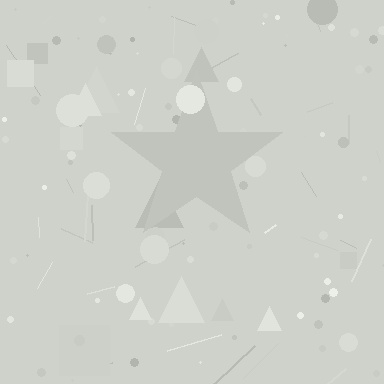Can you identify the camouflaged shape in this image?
The camouflaged shape is a star.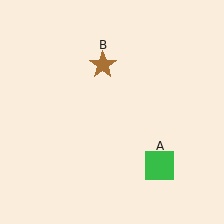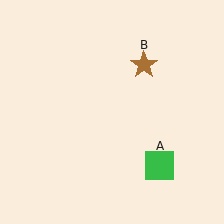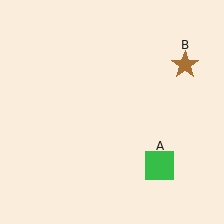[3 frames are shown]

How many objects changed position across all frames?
1 object changed position: brown star (object B).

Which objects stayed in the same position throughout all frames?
Green square (object A) remained stationary.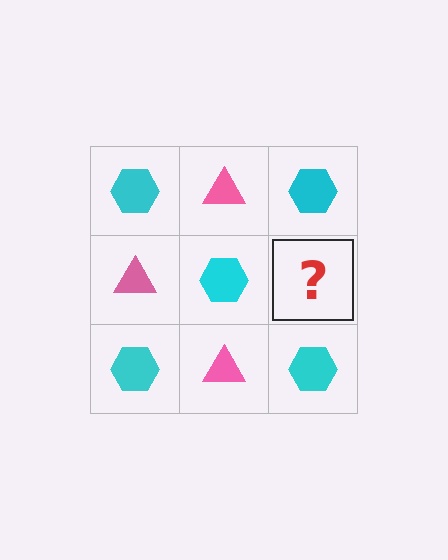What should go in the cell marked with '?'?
The missing cell should contain a pink triangle.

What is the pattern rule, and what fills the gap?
The rule is that it alternates cyan hexagon and pink triangle in a checkerboard pattern. The gap should be filled with a pink triangle.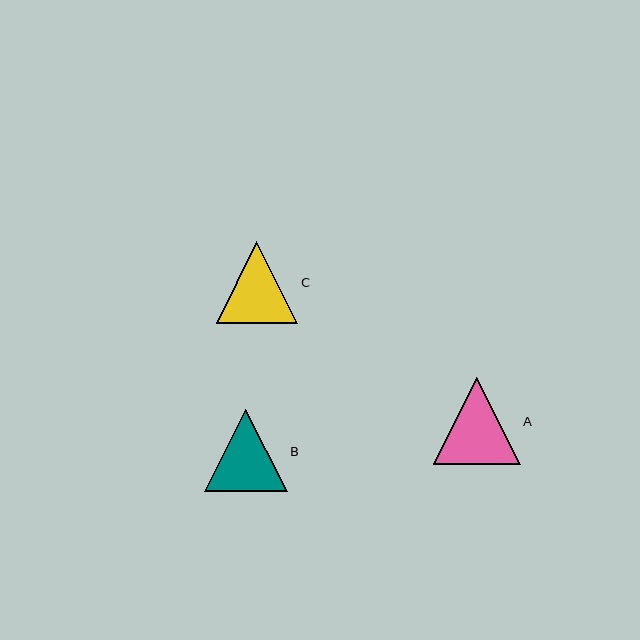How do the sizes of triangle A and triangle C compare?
Triangle A and triangle C are approximately the same size.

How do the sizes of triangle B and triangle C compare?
Triangle B and triangle C are approximately the same size.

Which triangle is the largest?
Triangle A is the largest with a size of approximately 86 pixels.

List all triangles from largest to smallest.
From largest to smallest: A, B, C.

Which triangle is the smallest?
Triangle C is the smallest with a size of approximately 81 pixels.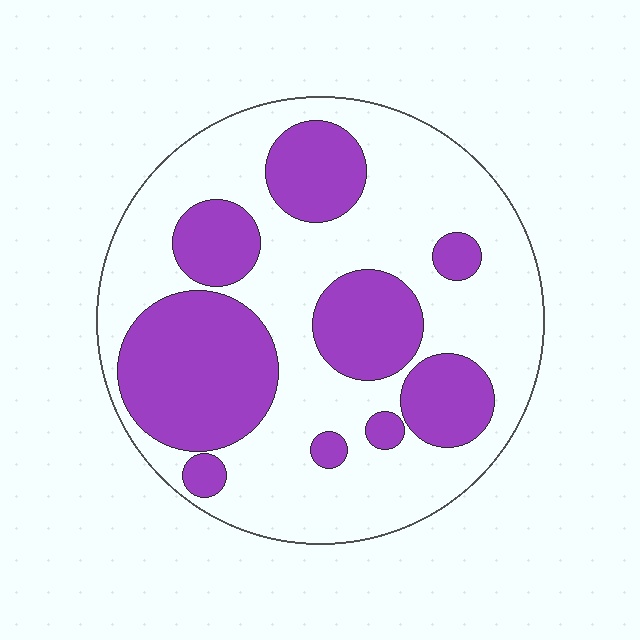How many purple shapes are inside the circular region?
9.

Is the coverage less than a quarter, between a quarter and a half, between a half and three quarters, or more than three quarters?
Between a quarter and a half.